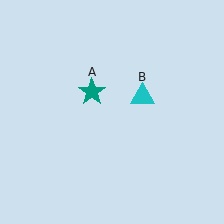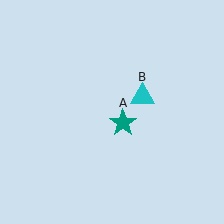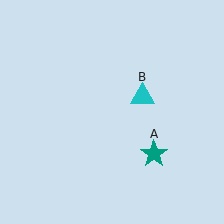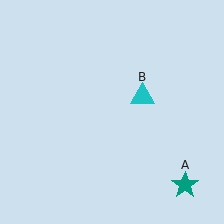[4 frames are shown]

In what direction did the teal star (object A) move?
The teal star (object A) moved down and to the right.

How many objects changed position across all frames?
1 object changed position: teal star (object A).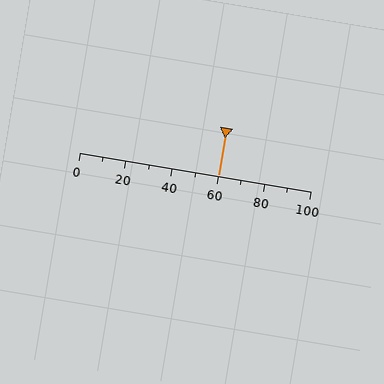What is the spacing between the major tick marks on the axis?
The major ticks are spaced 20 apart.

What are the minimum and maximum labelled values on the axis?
The axis runs from 0 to 100.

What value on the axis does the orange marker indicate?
The marker indicates approximately 60.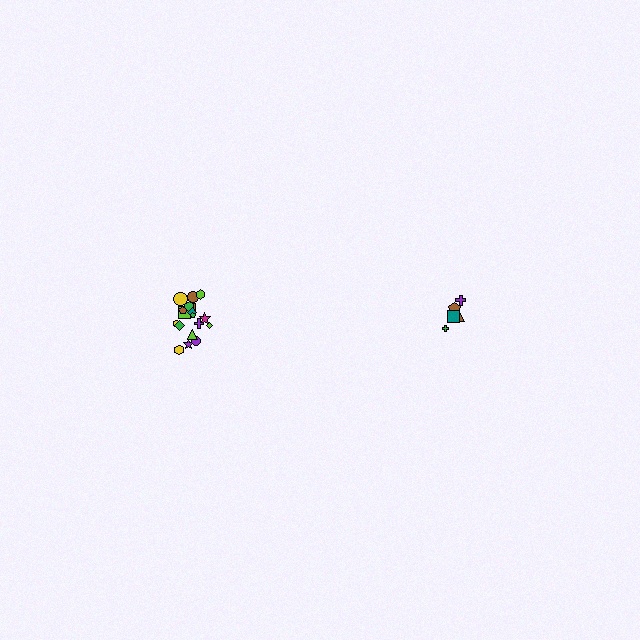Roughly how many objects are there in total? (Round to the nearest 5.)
Roughly 25 objects in total.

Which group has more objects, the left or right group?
The left group.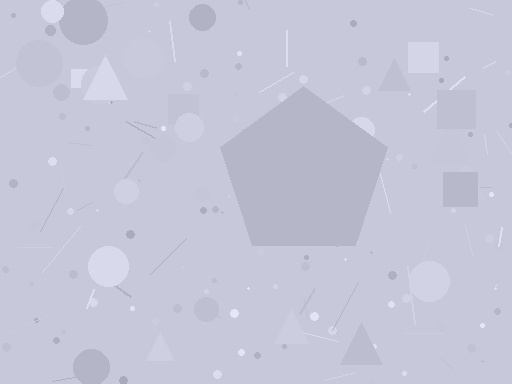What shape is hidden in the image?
A pentagon is hidden in the image.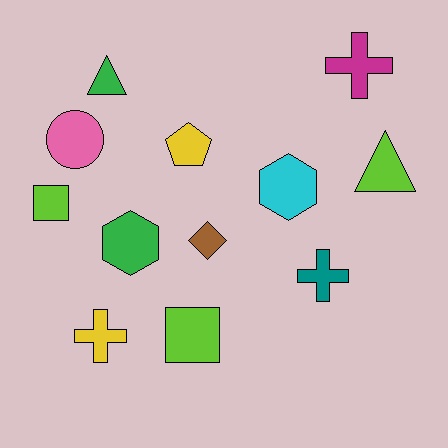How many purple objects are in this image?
There are no purple objects.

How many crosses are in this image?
There are 3 crosses.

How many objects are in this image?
There are 12 objects.